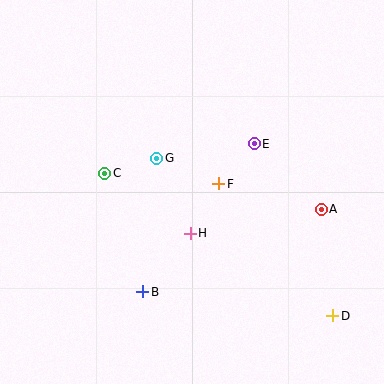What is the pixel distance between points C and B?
The distance between C and B is 125 pixels.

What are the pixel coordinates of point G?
Point G is at (157, 158).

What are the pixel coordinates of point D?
Point D is at (333, 316).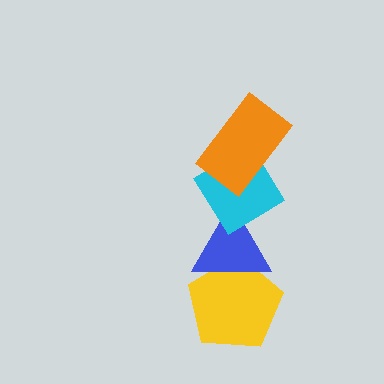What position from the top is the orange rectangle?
The orange rectangle is 1st from the top.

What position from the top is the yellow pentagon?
The yellow pentagon is 4th from the top.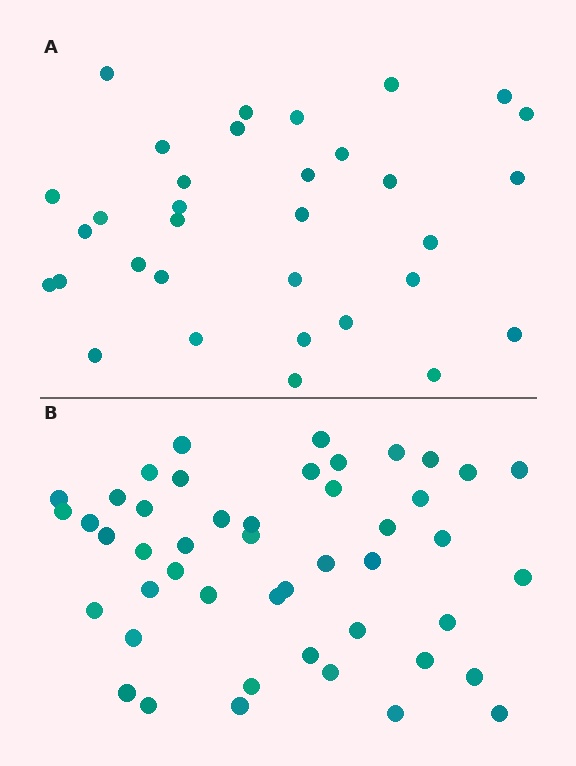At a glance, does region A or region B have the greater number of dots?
Region B (the bottom region) has more dots.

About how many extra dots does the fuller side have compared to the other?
Region B has approximately 15 more dots than region A.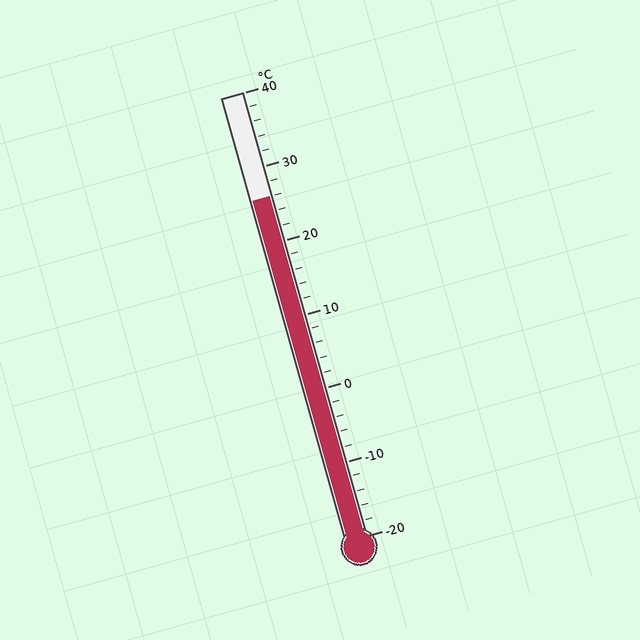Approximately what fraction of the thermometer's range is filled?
The thermometer is filled to approximately 75% of its range.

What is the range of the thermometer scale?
The thermometer scale ranges from -20°C to 40°C.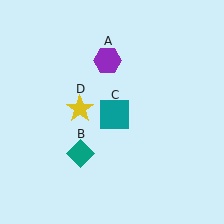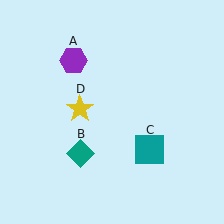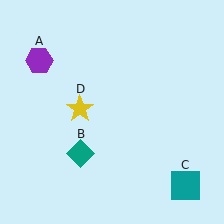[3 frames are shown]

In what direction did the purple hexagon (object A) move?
The purple hexagon (object A) moved left.